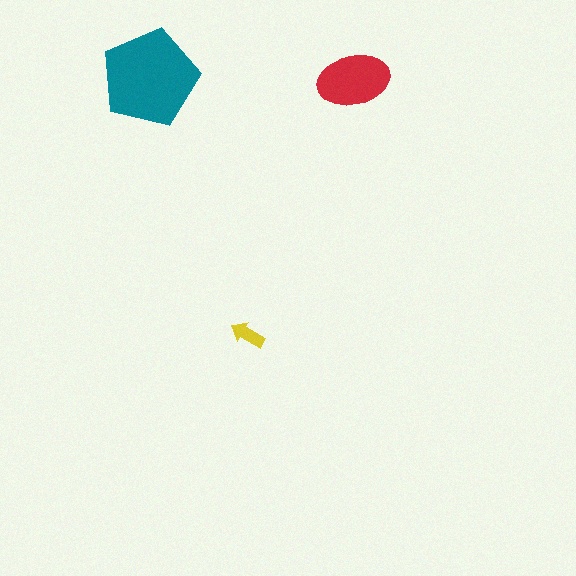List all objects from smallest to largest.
The yellow arrow, the red ellipse, the teal pentagon.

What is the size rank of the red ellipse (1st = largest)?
2nd.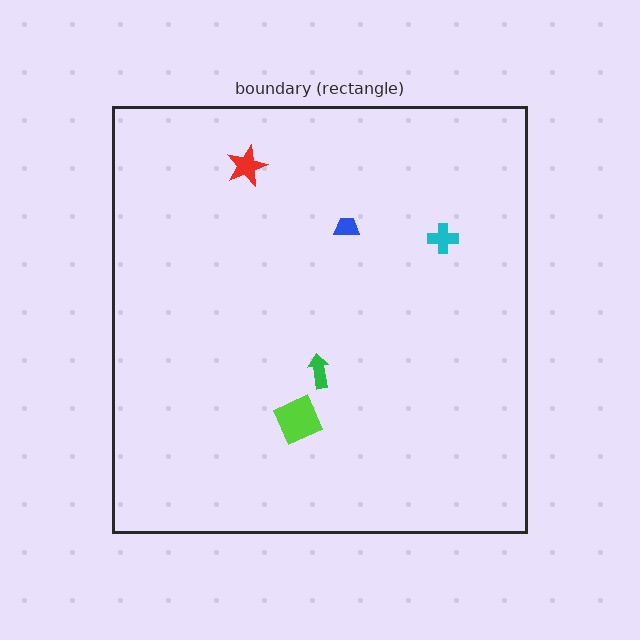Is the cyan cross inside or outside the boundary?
Inside.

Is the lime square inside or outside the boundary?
Inside.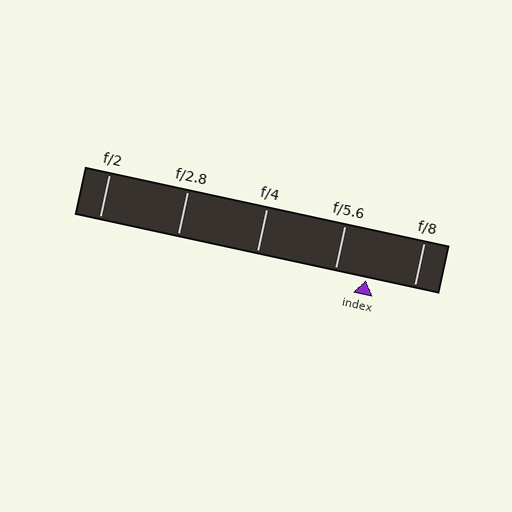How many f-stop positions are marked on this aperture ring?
There are 5 f-stop positions marked.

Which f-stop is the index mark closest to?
The index mark is closest to f/5.6.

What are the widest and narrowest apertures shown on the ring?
The widest aperture shown is f/2 and the narrowest is f/8.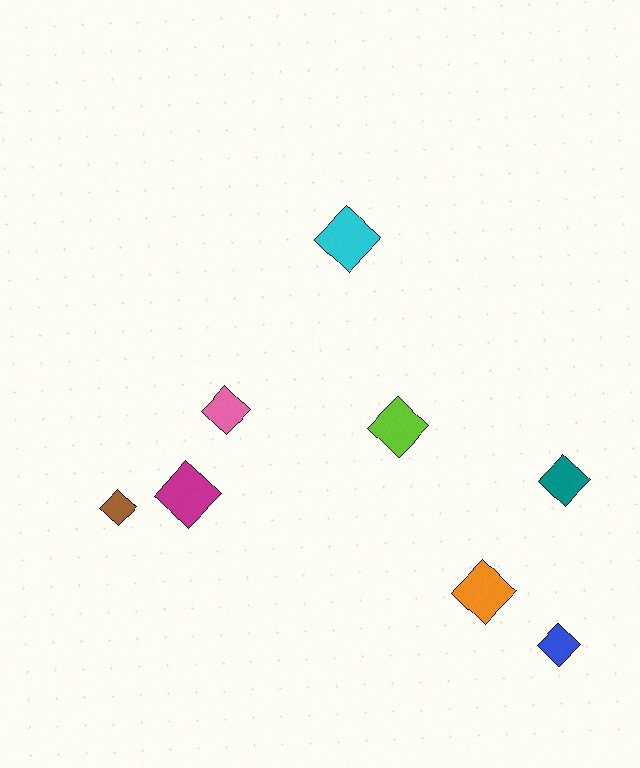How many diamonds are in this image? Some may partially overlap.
There are 8 diamonds.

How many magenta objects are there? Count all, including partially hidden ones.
There is 1 magenta object.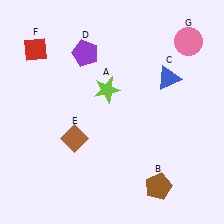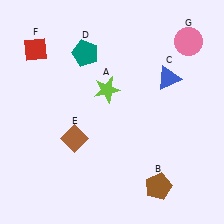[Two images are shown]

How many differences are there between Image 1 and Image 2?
There is 1 difference between the two images.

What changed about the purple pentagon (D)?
In Image 1, D is purple. In Image 2, it changed to teal.